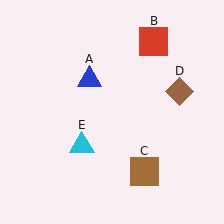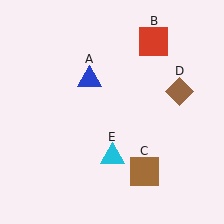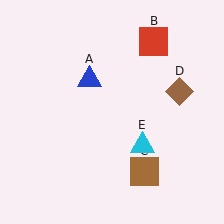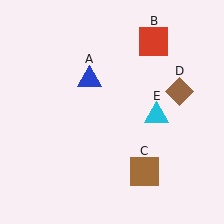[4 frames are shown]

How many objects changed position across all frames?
1 object changed position: cyan triangle (object E).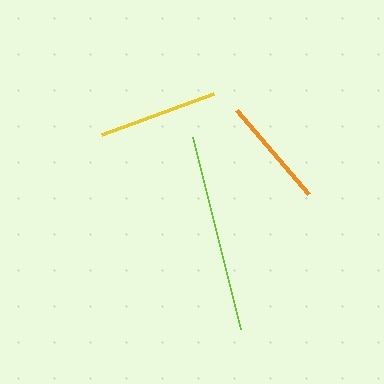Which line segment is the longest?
The lime line is the longest at approximately 198 pixels.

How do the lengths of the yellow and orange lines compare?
The yellow and orange lines are approximately the same length.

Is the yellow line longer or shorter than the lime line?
The lime line is longer than the yellow line.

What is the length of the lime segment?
The lime segment is approximately 198 pixels long.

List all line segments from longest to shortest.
From longest to shortest: lime, yellow, orange.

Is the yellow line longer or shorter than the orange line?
The yellow line is longer than the orange line.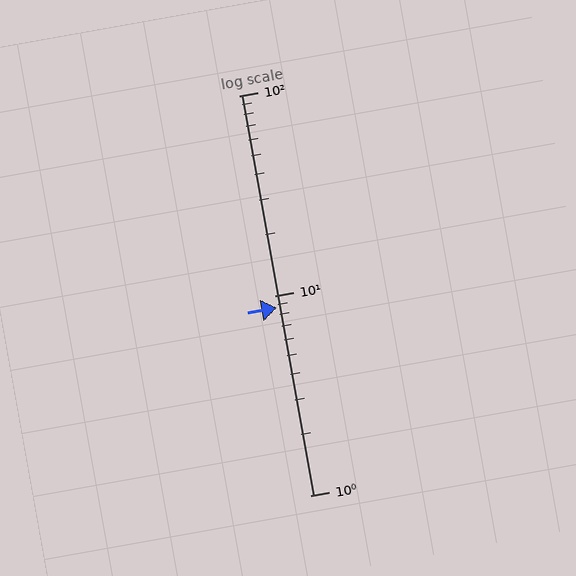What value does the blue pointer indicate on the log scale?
The pointer indicates approximately 8.7.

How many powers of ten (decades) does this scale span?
The scale spans 2 decades, from 1 to 100.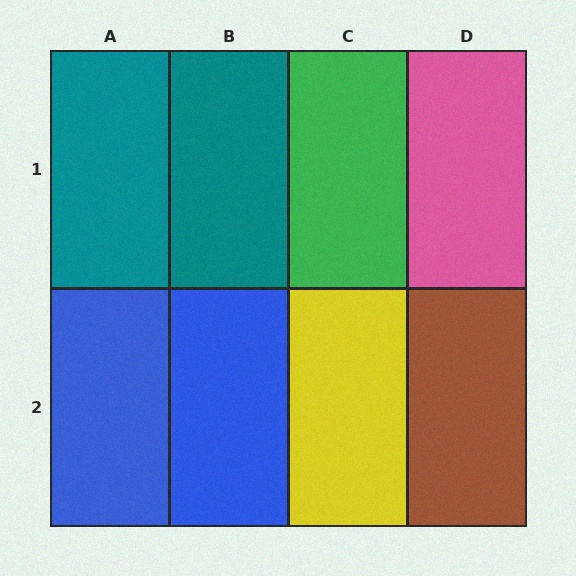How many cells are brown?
1 cell is brown.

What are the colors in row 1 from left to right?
Teal, teal, green, pink.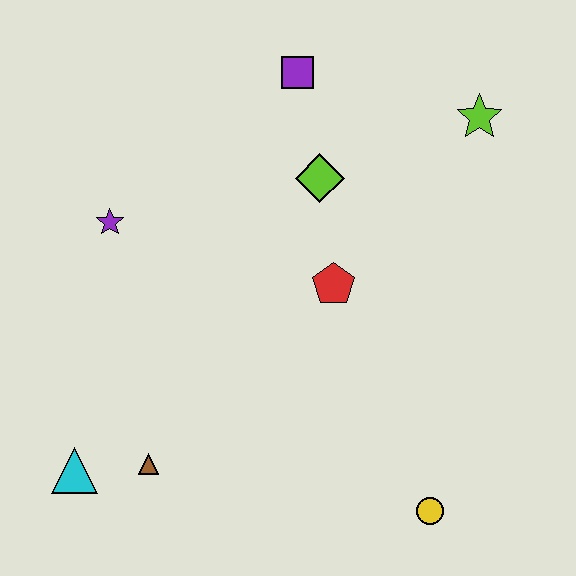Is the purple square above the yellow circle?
Yes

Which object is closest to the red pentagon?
The lime diamond is closest to the red pentagon.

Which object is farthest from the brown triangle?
The lime star is farthest from the brown triangle.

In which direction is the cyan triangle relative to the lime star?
The cyan triangle is to the left of the lime star.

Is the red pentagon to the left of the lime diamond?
No